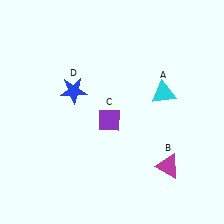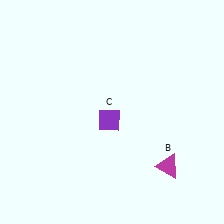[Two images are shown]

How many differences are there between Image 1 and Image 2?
There are 2 differences between the two images.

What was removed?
The blue star (D), the cyan triangle (A) were removed in Image 2.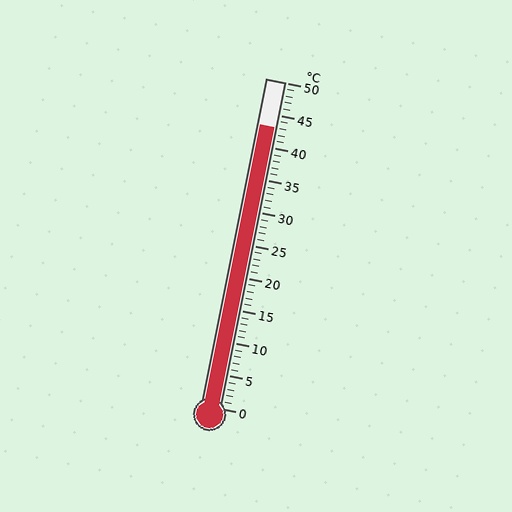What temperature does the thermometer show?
The thermometer shows approximately 43°C.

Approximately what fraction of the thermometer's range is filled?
The thermometer is filled to approximately 85% of its range.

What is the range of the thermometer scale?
The thermometer scale ranges from 0°C to 50°C.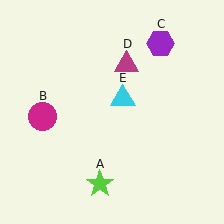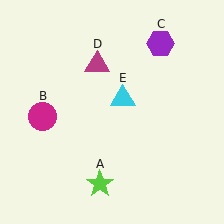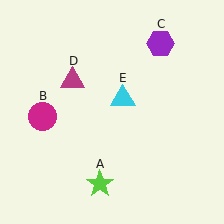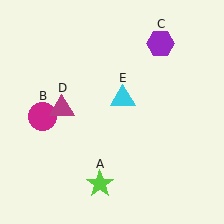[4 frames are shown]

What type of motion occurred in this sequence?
The magenta triangle (object D) rotated counterclockwise around the center of the scene.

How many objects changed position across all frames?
1 object changed position: magenta triangle (object D).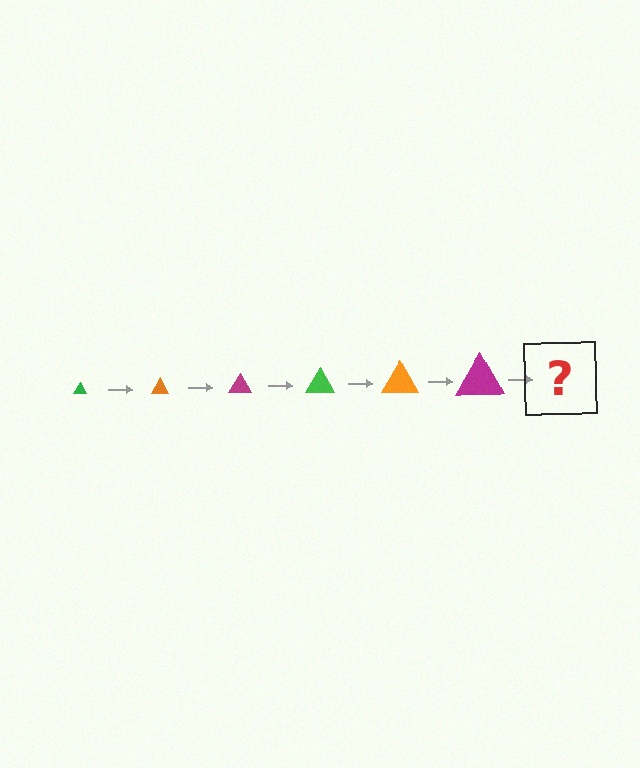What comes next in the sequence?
The next element should be a green triangle, larger than the previous one.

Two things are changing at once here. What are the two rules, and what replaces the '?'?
The two rules are that the triangle grows larger each step and the color cycles through green, orange, and magenta. The '?' should be a green triangle, larger than the previous one.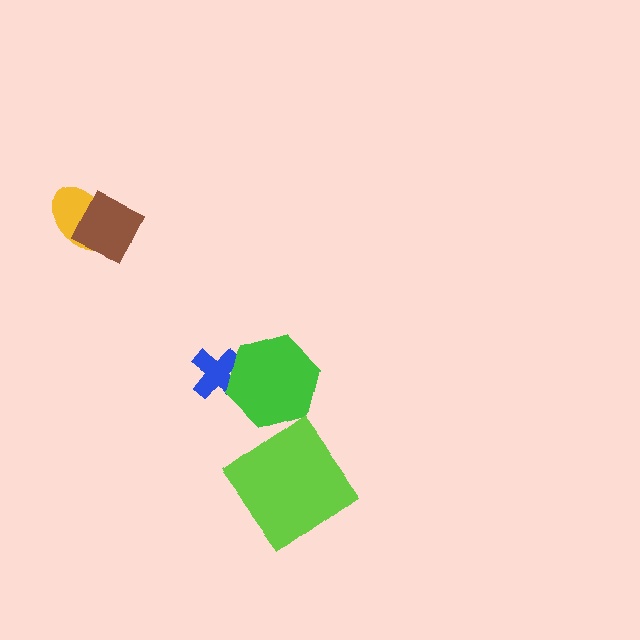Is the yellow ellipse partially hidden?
Yes, it is partially covered by another shape.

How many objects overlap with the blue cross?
1 object overlaps with the blue cross.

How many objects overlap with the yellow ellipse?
1 object overlaps with the yellow ellipse.